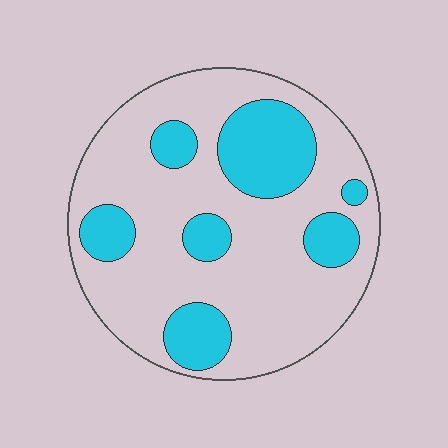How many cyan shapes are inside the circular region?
7.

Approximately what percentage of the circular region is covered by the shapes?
Approximately 25%.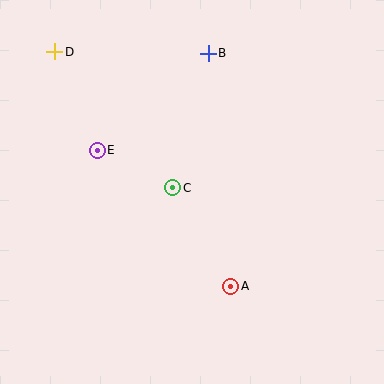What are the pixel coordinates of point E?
Point E is at (97, 150).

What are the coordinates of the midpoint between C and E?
The midpoint between C and E is at (135, 169).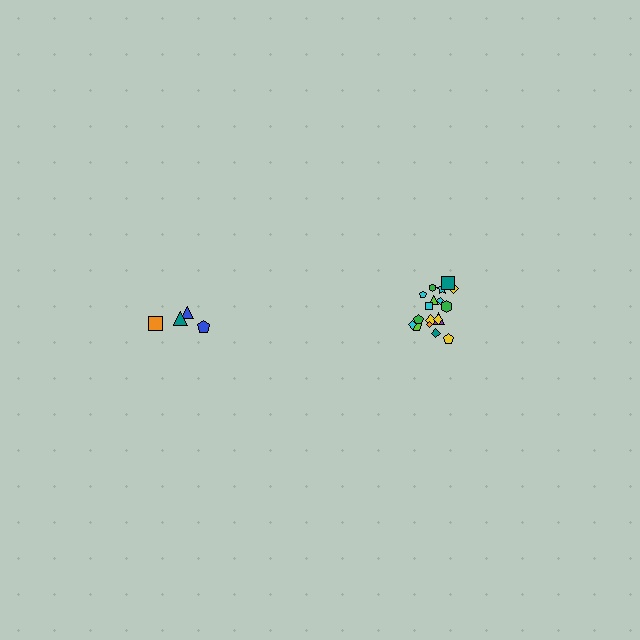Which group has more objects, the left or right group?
The right group.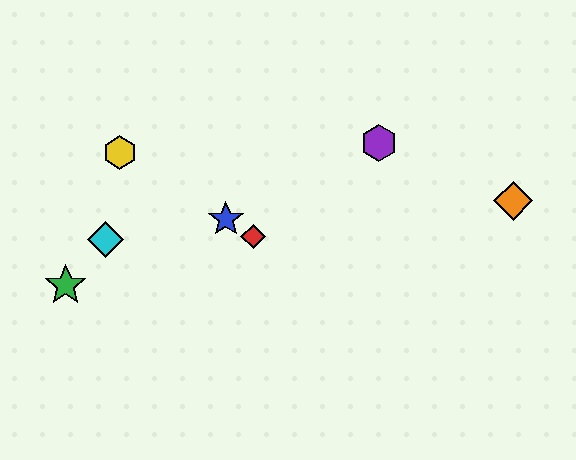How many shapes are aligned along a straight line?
3 shapes (the red diamond, the blue star, the yellow hexagon) are aligned along a straight line.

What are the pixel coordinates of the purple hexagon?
The purple hexagon is at (379, 143).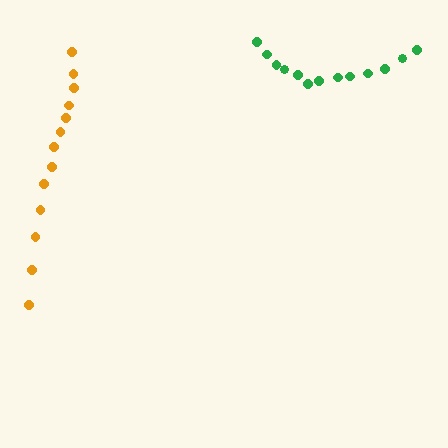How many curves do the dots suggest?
There are 2 distinct paths.